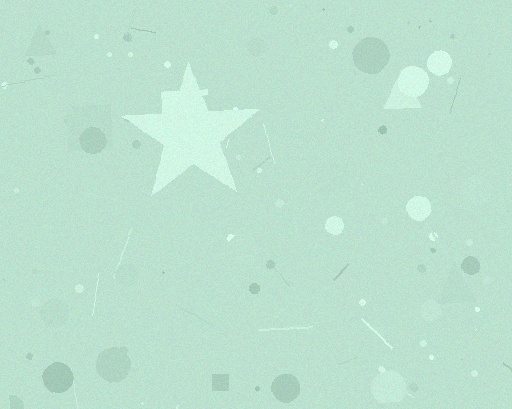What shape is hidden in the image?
A star is hidden in the image.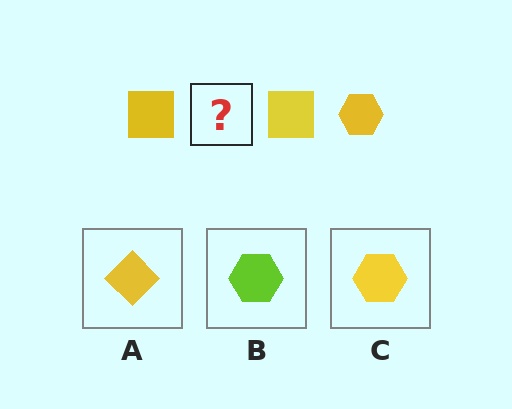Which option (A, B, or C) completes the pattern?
C.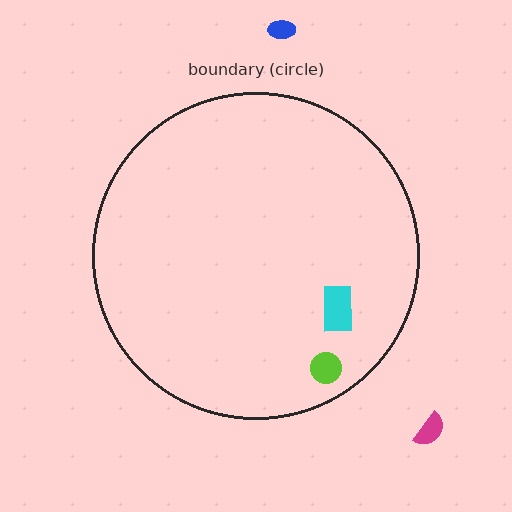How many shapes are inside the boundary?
2 inside, 2 outside.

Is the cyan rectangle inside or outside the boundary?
Inside.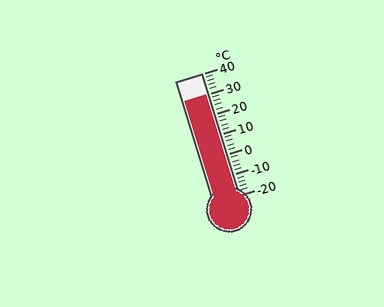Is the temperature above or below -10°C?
The temperature is above -10°C.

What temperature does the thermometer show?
The thermometer shows approximately 30°C.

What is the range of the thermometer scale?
The thermometer scale ranges from -20°C to 40°C.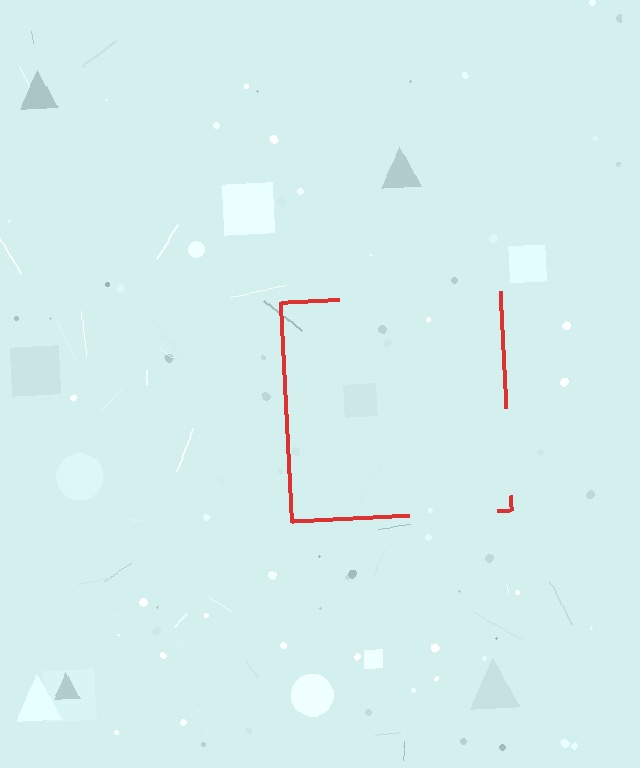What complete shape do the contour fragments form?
The contour fragments form a square.